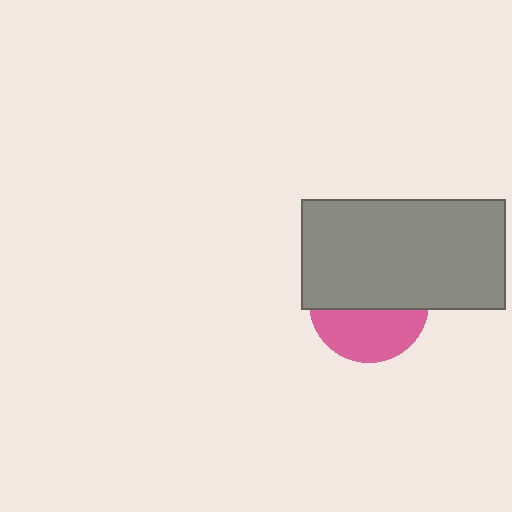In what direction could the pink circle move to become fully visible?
The pink circle could move down. That would shift it out from behind the gray rectangle entirely.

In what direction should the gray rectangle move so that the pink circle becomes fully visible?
The gray rectangle should move up. That is the shortest direction to clear the overlap and leave the pink circle fully visible.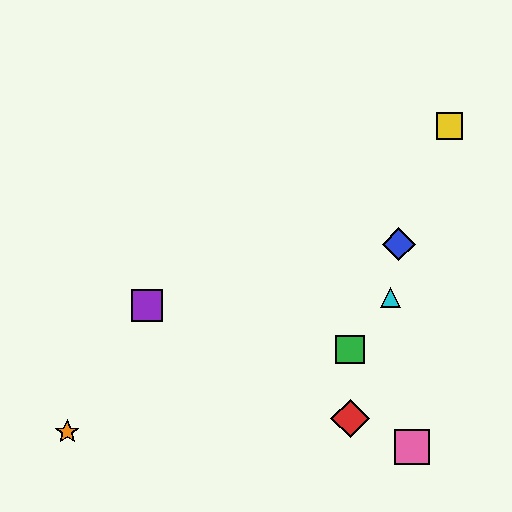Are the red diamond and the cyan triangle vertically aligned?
No, the red diamond is at x≈350 and the cyan triangle is at x≈390.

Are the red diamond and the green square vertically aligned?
Yes, both are at x≈350.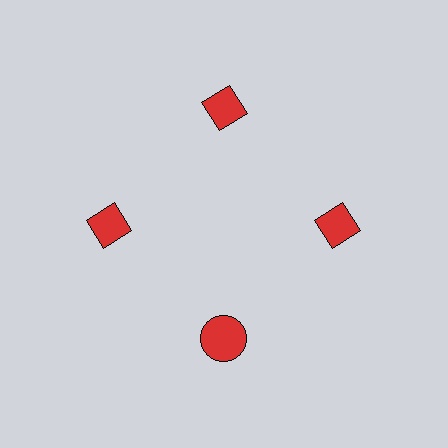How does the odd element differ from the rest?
It has a different shape: circle instead of diamond.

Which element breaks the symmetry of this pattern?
The red circle at roughly the 6 o'clock position breaks the symmetry. All other shapes are red diamonds.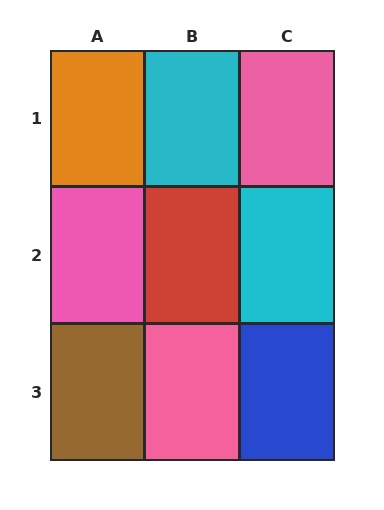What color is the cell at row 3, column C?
Blue.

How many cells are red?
1 cell is red.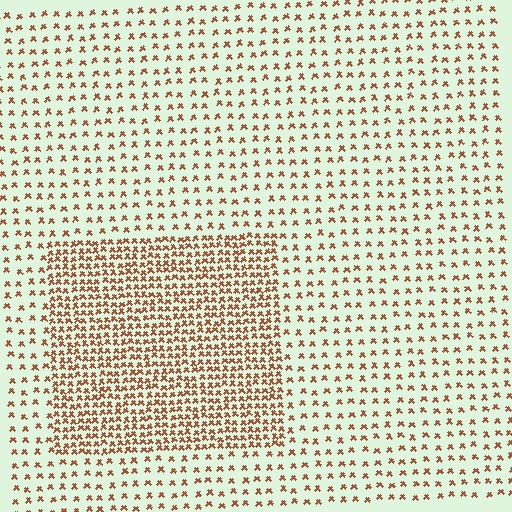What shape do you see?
I see a rectangle.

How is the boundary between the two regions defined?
The boundary is defined by a change in element density (approximately 2.5x ratio). All elements are the same color, size, and shape.